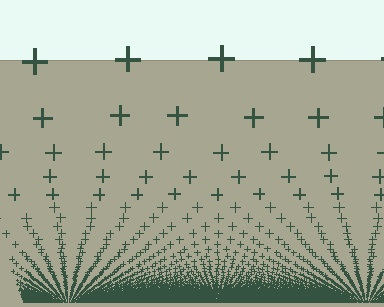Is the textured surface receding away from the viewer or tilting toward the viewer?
The surface appears to tilt toward the viewer. Texture elements get larger and sparser toward the top.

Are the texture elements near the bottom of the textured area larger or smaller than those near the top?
Smaller. The gradient is inverted — elements near the bottom are smaller and denser.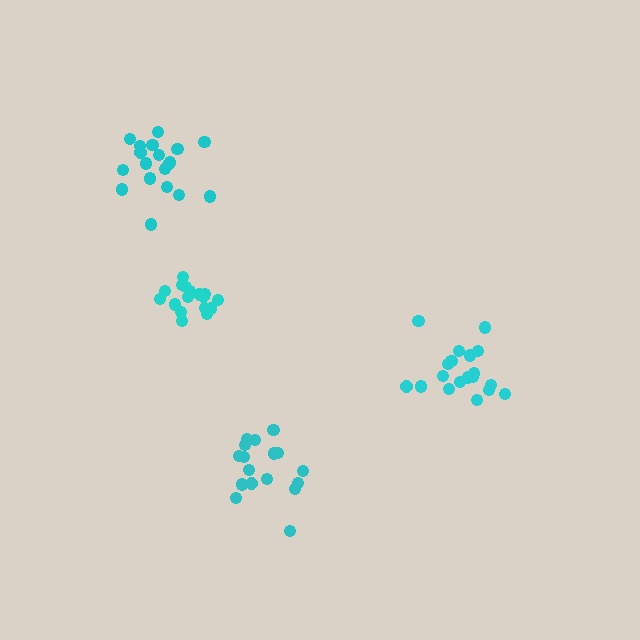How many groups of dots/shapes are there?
There are 4 groups.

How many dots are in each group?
Group 1: 19 dots, Group 2: 19 dots, Group 3: 17 dots, Group 4: 17 dots (72 total).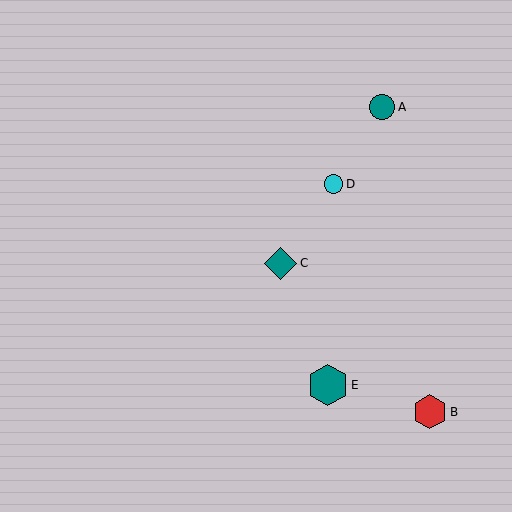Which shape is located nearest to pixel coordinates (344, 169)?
The cyan circle (labeled D) at (333, 184) is nearest to that location.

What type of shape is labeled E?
Shape E is a teal hexagon.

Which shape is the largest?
The teal hexagon (labeled E) is the largest.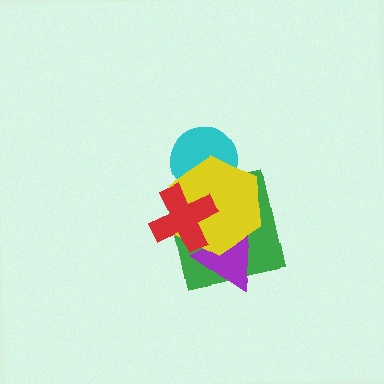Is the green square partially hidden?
Yes, it is partially covered by another shape.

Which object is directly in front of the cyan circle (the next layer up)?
The green square is directly in front of the cyan circle.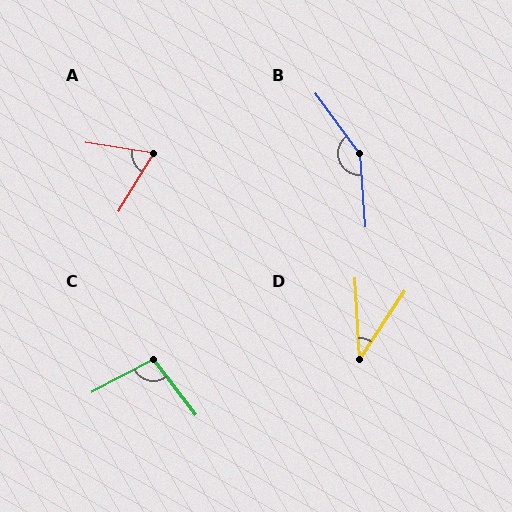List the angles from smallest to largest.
D (36°), A (68°), C (99°), B (148°).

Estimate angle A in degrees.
Approximately 68 degrees.